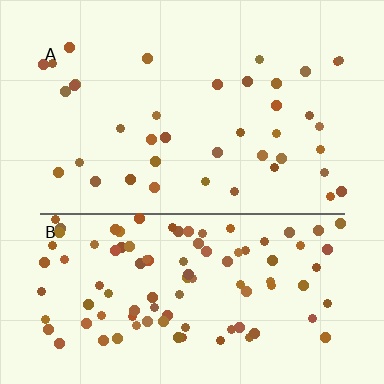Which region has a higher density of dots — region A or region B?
B (the bottom).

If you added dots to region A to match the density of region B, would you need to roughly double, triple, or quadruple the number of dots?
Approximately triple.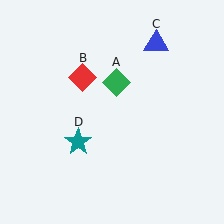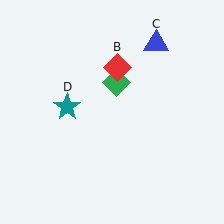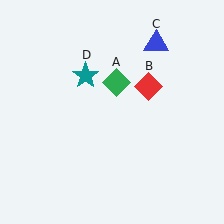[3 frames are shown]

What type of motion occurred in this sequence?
The red diamond (object B), teal star (object D) rotated clockwise around the center of the scene.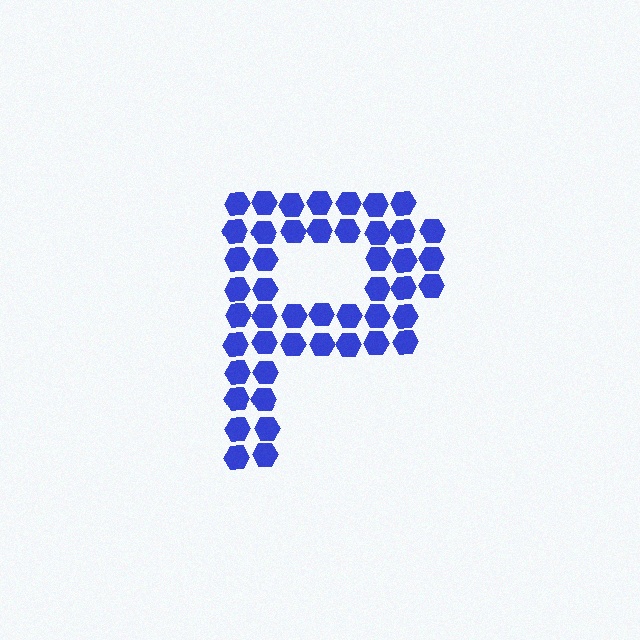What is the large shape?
The large shape is the letter P.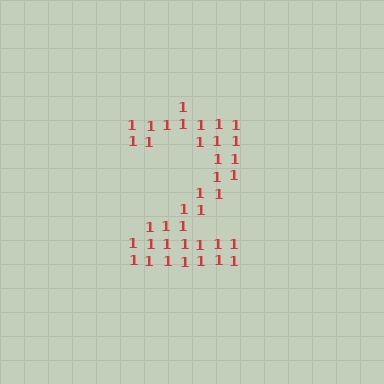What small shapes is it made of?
It is made of small digit 1's.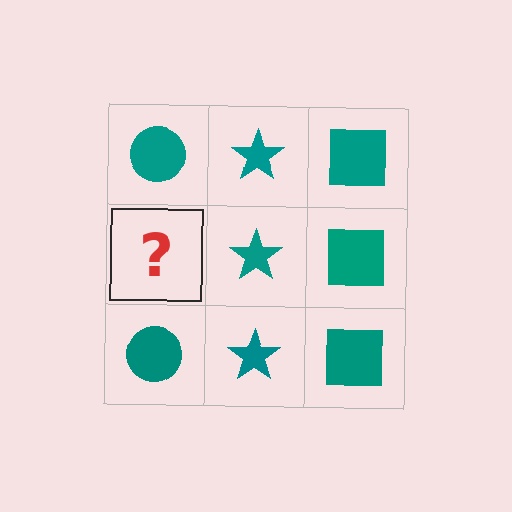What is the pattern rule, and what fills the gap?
The rule is that each column has a consistent shape. The gap should be filled with a teal circle.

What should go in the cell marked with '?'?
The missing cell should contain a teal circle.